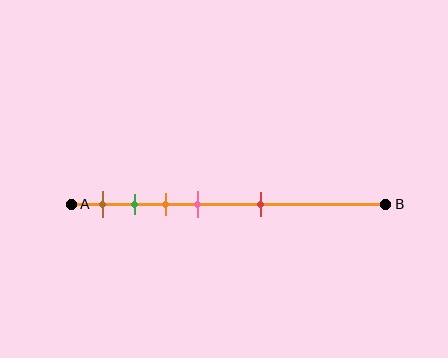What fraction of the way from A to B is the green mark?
The green mark is approximately 20% (0.2) of the way from A to B.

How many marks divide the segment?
There are 5 marks dividing the segment.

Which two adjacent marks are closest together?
The green and orange marks are the closest adjacent pair.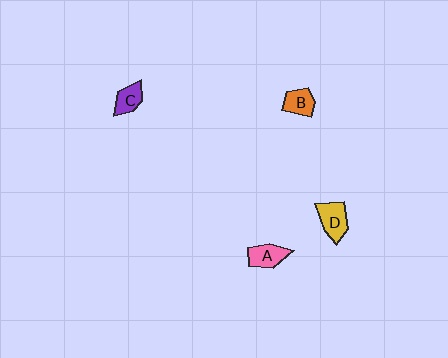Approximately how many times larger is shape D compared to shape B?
Approximately 1.3 times.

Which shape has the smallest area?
Shape C (purple).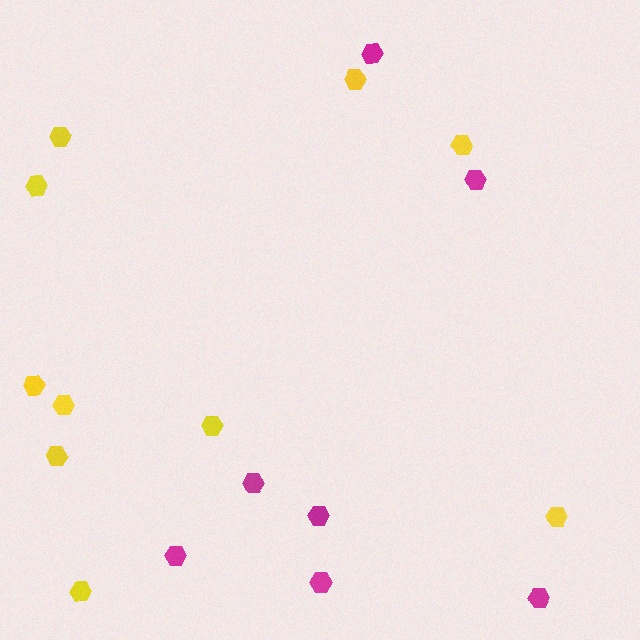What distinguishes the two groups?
There are 2 groups: one group of magenta hexagons (7) and one group of yellow hexagons (10).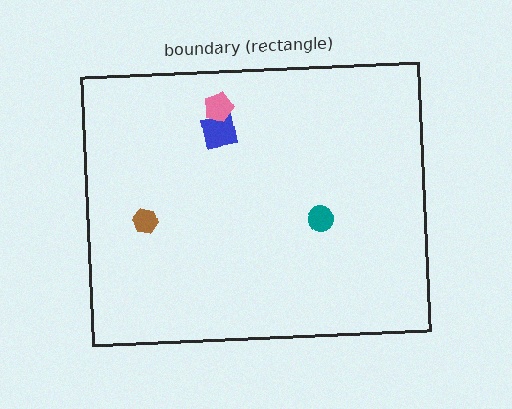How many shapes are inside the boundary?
4 inside, 0 outside.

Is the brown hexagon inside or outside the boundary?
Inside.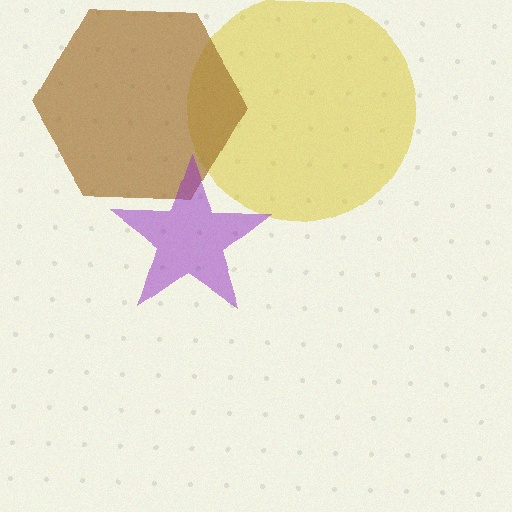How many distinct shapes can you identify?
There are 3 distinct shapes: a yellow circle, a brown hexagon, a purple star.